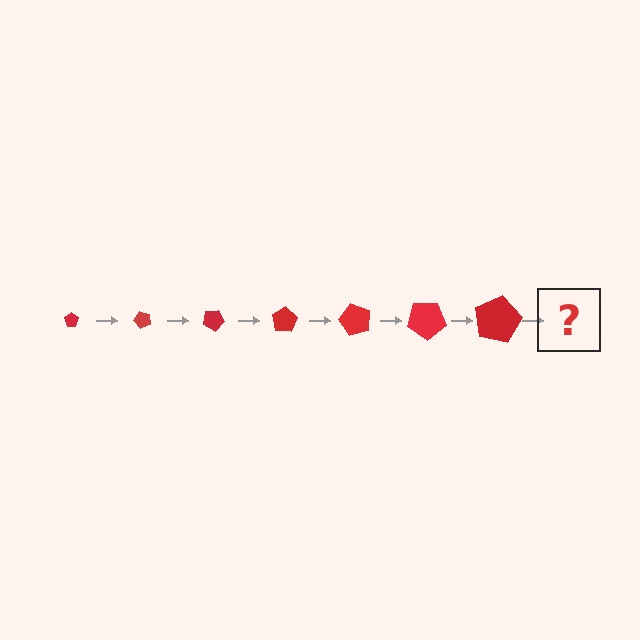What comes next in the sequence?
The next element should be a pentagon, larger than the previous one and rotated 350 degrees from the start.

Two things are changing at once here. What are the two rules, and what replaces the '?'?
The two rules are that the pentagon grows larger each step and it rotates 50 degrees each step. The '?' should be a pentagon, larger than the previous one and rotated 350 degrees from the start.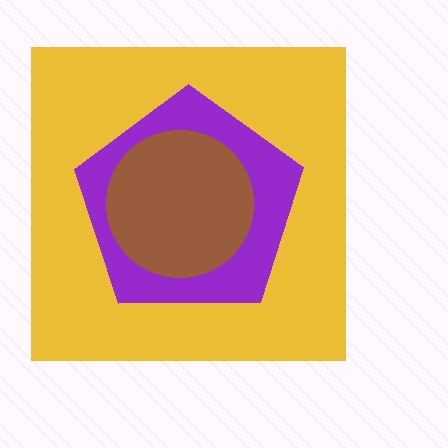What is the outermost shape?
The yellow square.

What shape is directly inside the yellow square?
The purple pentagon.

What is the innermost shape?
The brown circle.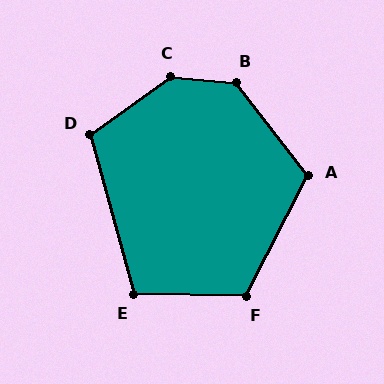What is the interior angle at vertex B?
Approximately 134 degrees (obtuse).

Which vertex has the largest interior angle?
C, at approximately 139 degrees.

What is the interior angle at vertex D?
Approximately 110 degrees (obtuse).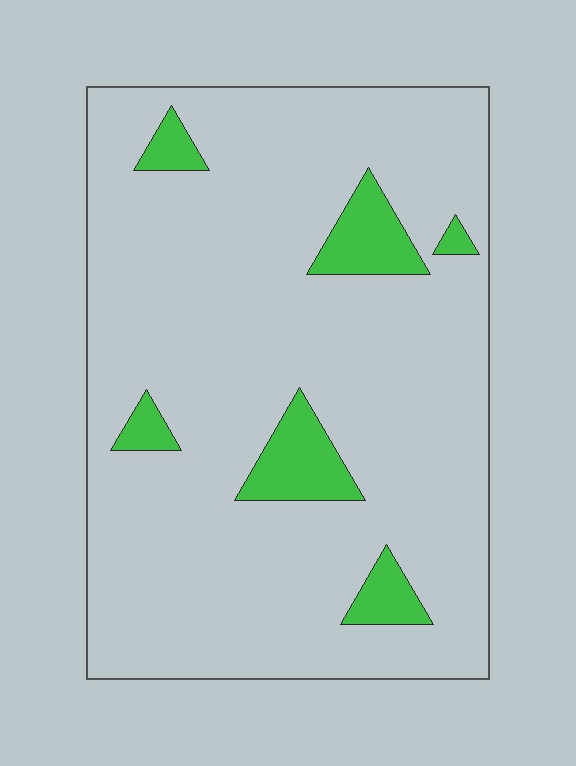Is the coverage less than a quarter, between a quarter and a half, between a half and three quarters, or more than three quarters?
Less than a quarter.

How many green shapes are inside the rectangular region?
6.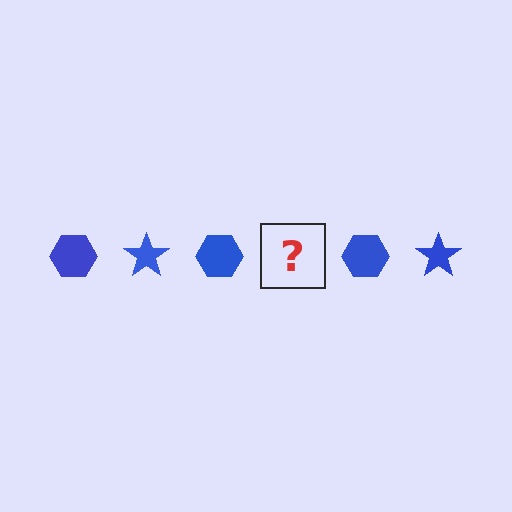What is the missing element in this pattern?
The missing element is a blue star.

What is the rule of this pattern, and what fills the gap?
The rule is that the pattern cycles through hexagon, star shapes in blue. The gap should be filled with a blue star.